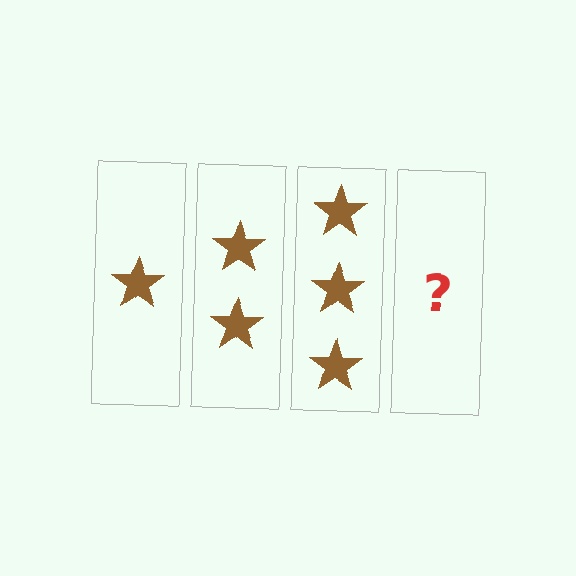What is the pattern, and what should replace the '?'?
The pattern is that each step adds one more star. The '?' should be 4 stars.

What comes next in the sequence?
The next element should be 4 stars.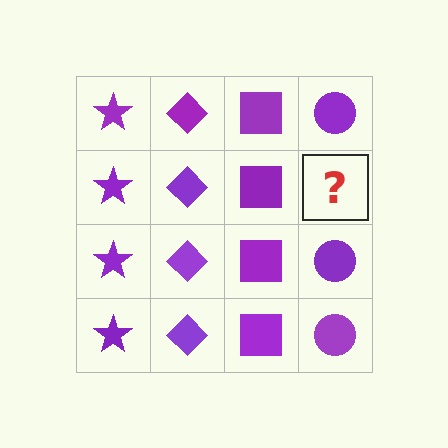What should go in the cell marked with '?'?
The missing cell should contain a purple circle.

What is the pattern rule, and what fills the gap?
The rule is that each column has a consistent shape. The gap should be filled with a purple circle.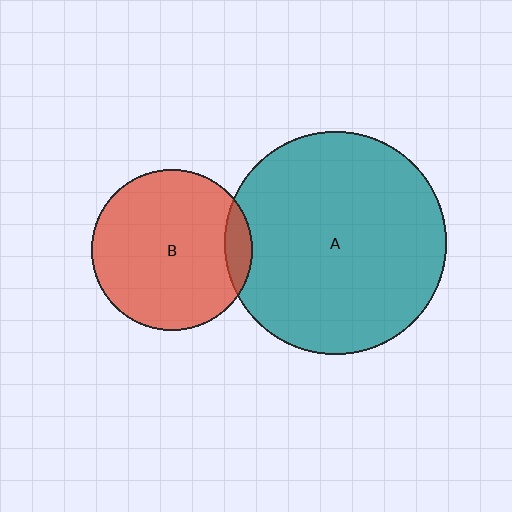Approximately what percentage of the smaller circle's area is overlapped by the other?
Approximately 10%.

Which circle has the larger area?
Circle A (teal).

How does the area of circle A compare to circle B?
Approximately 1.9 times.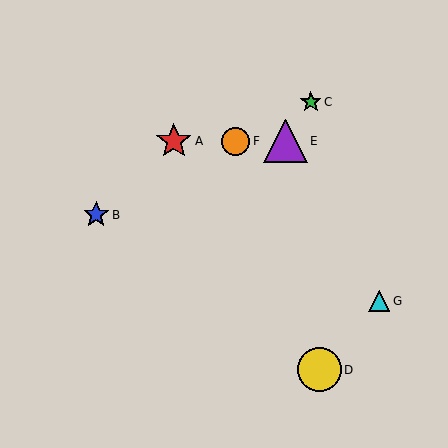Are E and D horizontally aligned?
No, E is at y≈141 and D is at y≈370.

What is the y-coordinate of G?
Object G is at y≈301.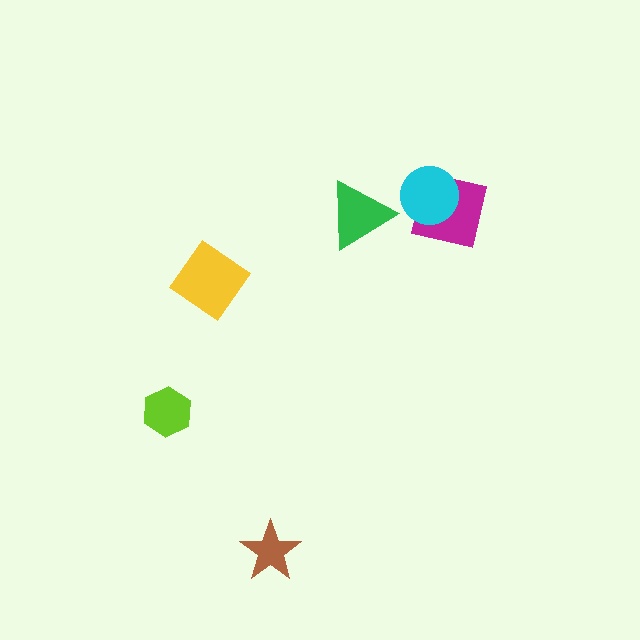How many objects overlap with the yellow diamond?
0 objects overlap with the yellow diamond.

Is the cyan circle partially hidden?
No, no other shape covers it.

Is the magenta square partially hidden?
Yes, it is partially covered by another shape.